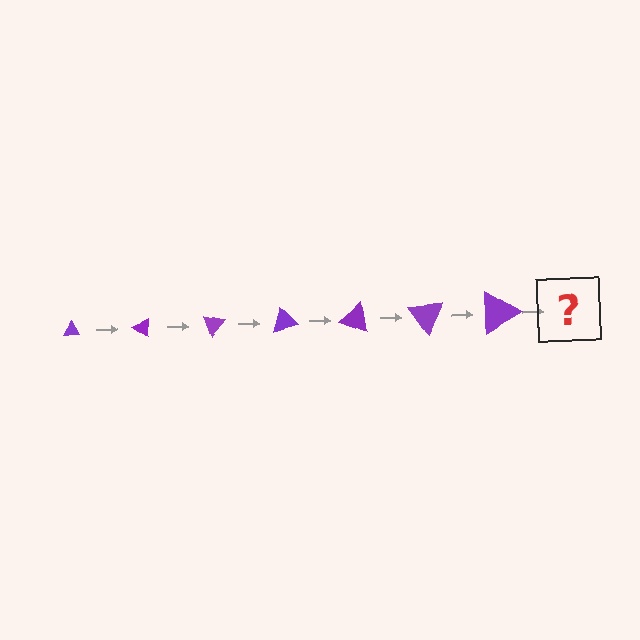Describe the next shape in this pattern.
It should be a triangle, larger than the previous one and rotated 245 degrees from the start.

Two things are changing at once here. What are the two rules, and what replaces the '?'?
The two rules are that the triangle grows larger each step and it rotates 35 degrees each step. The '?' should be a triangle, larger than the previous one and rotated 245 degrees from the start.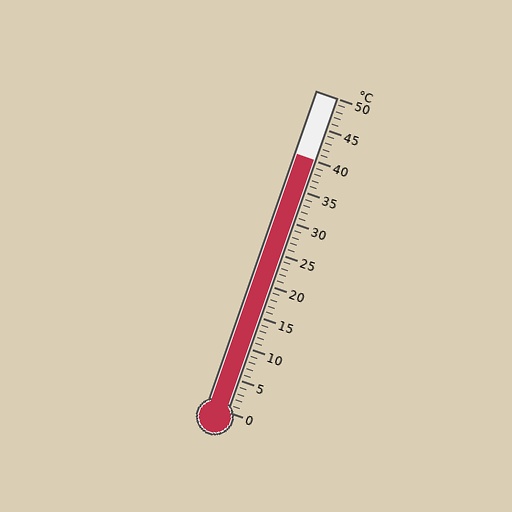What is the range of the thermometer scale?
The thermometer scale ranges from 0°C to 50°C.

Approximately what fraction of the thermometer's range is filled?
The thermometer is filled to approximately 80% of its range.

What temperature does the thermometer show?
The thermometer shows approximately 40°C.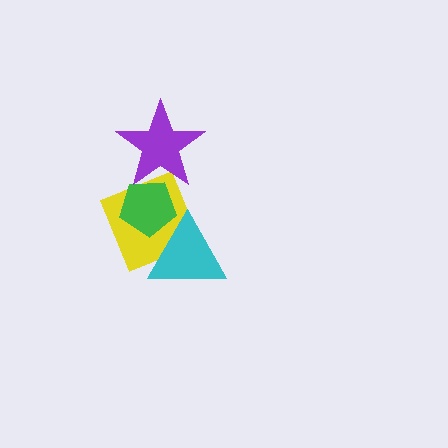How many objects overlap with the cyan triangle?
2 objects overlap with the cyan triangle.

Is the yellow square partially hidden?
Yes, it is partially covered by another shape.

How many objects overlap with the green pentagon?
3 objects overlap with the green pentagon.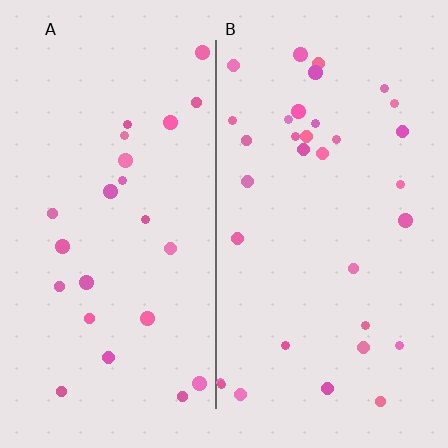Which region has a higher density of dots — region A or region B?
B (the right).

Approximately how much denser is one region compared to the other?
Approximately 1.4× — region B over region A.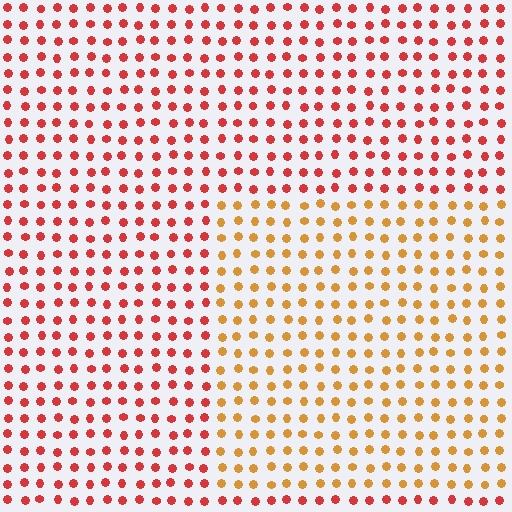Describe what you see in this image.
The image is filled with small red elements in a uniform arrangement. A rectangle-shaped region is visible where the elements are tinted to a slightly different hue, forming a subtle color boundary.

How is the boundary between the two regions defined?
The boundary is defined purely by a slight shift in hue (about 38 degrees). Spacing, size, and orientation are identical on both sides.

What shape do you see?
I see a rectangle.